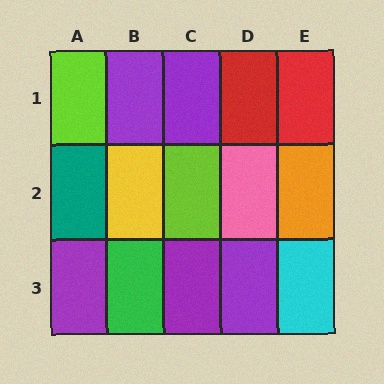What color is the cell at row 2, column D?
Pink.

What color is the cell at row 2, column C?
Lime.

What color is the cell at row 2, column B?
Yellow.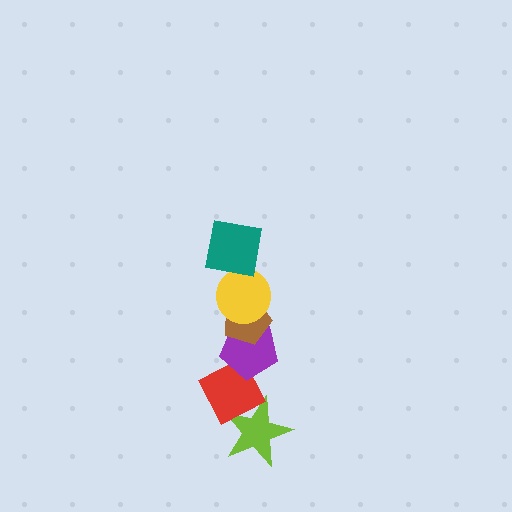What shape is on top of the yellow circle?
The teal square is on top of the yellow circle.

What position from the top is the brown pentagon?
The brown pentagon is 3rd from the top.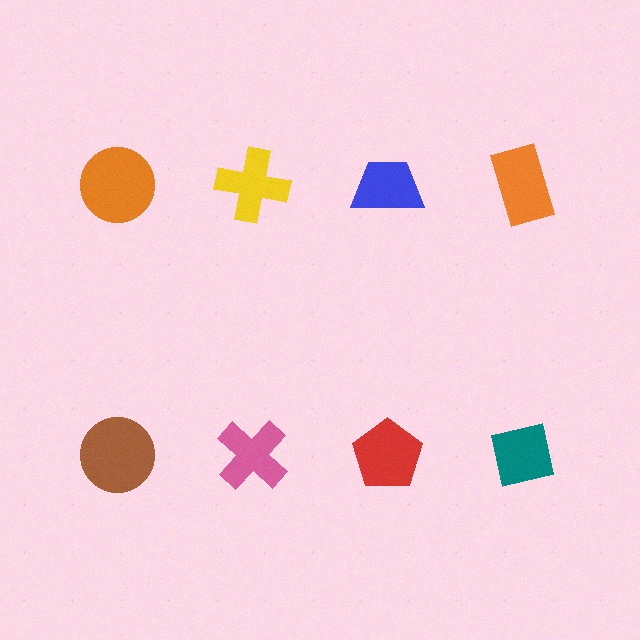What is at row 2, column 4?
A teal square.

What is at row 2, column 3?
A red pentagon.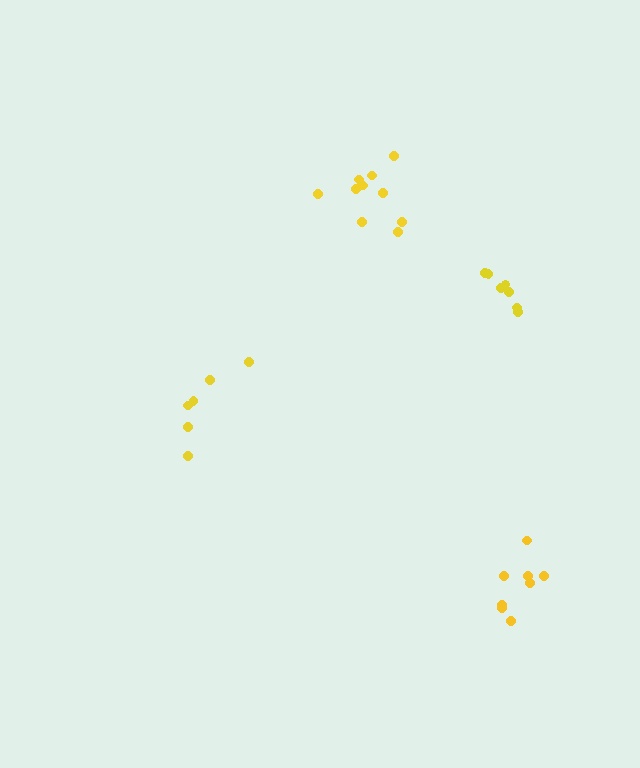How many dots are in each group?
Group 1: 6 dots, Group 2: 7 dots, Group 3: 8 dots, Group 4: 10 dots (31 total).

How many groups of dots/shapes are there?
There are 4 groups.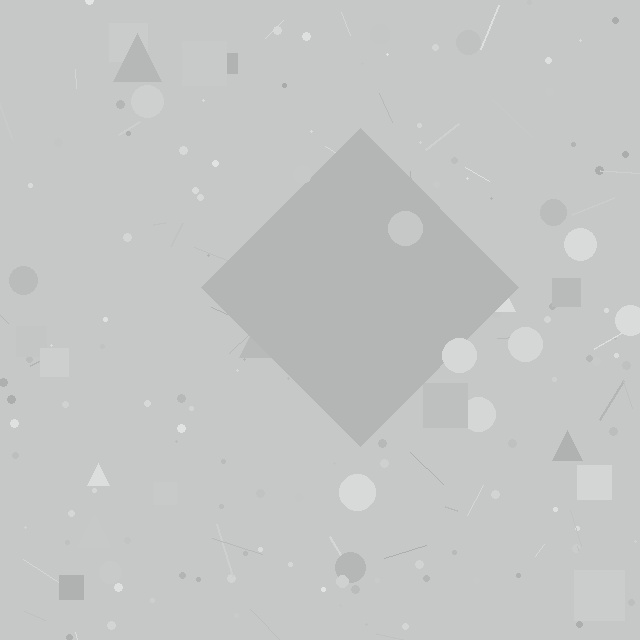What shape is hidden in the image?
A diamond is hidden in the image.